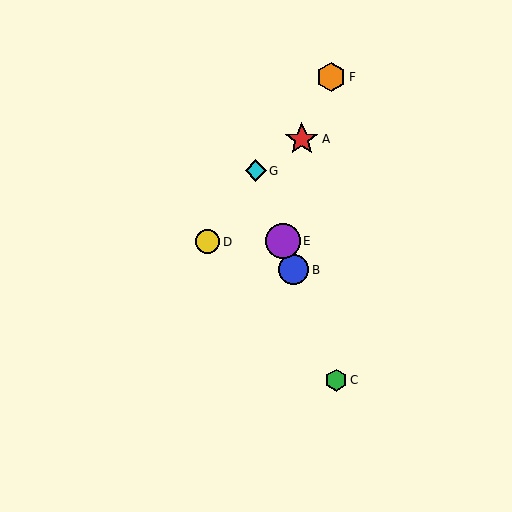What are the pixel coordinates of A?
Object A is at (302, 139).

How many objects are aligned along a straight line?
4 objects (B, C, E, G) are aligned along a straight line.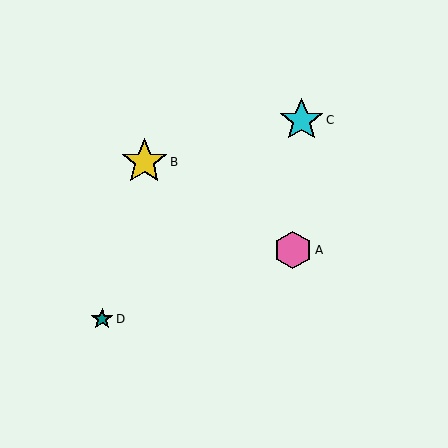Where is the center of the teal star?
The center of the teal star is at (102, 319).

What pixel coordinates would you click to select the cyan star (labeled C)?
Click at (302, 120) to select the cyan star C.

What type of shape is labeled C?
Shape C is a cyan star.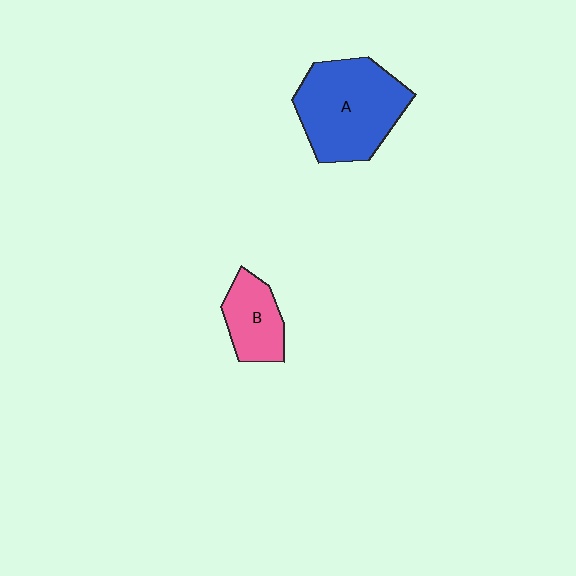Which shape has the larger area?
Shape A (blue).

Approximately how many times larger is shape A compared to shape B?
Approximately 2.1 times.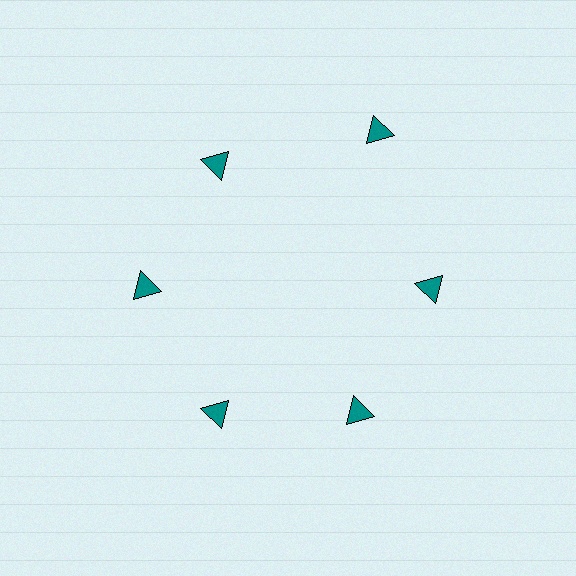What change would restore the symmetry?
The symmetry would be restored by moving it inward, back onto the ring so that all 6 triangles sit at equal angles and equal distance from the center.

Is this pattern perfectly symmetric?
No. The 6 teal triangles are arranged in a ring, but one element near the 1 o'clock position is pushed outward from the center, breaking the 6-fold rotational symmetry.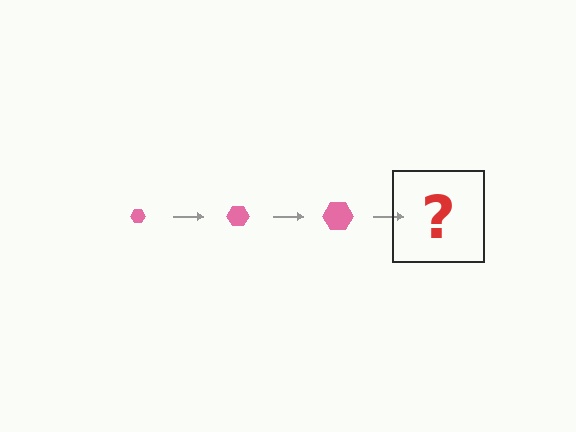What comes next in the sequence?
The next element should be a pink hexagon, larger than the previous one.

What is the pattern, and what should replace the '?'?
The pattern is that the hexagon gets progressively larger each step. The '?' should be a pink hexagon, larger than the previous one.